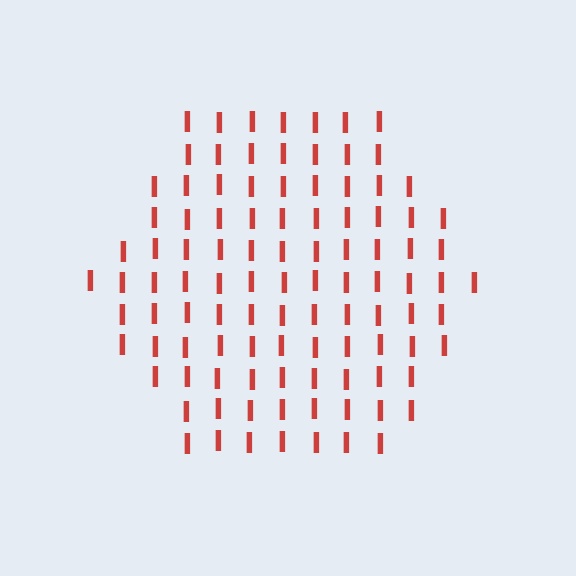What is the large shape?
The large shape is a hexagon.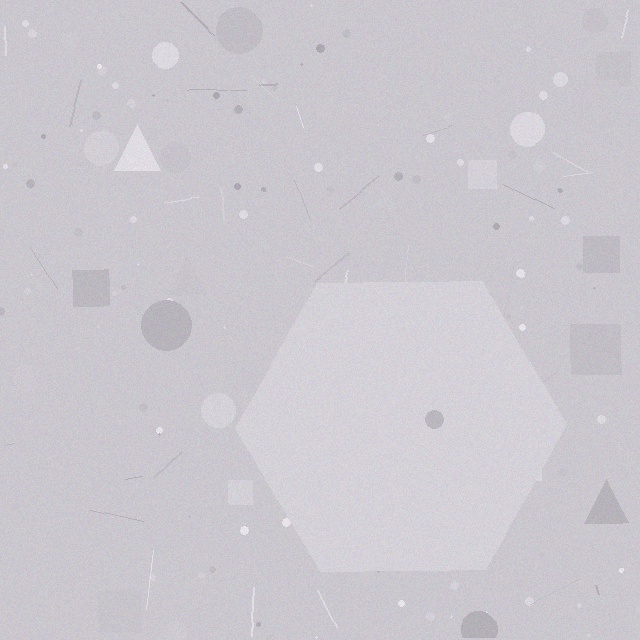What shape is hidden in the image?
A hexagon is hidden in the image.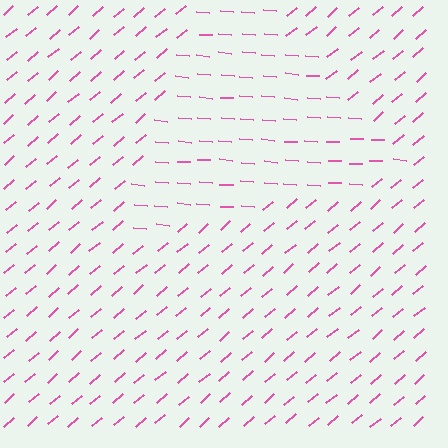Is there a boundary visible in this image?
Yes, there is a texture boundary formed by a change in line orientation.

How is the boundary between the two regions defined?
The boundary is defined purely by a change in line orientation (approximately 45 degrees difference). All lines are the same color and thickness.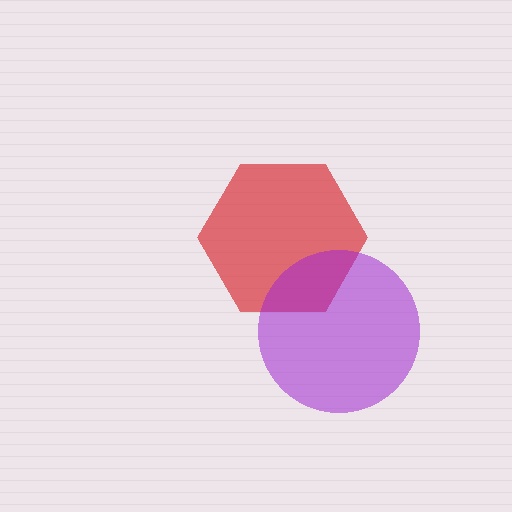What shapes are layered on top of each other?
The layered shapes are: a red hexagon, a purple circle.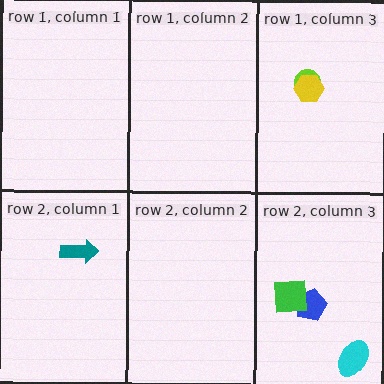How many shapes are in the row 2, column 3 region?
3.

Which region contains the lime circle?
The row 1, column 3 region.